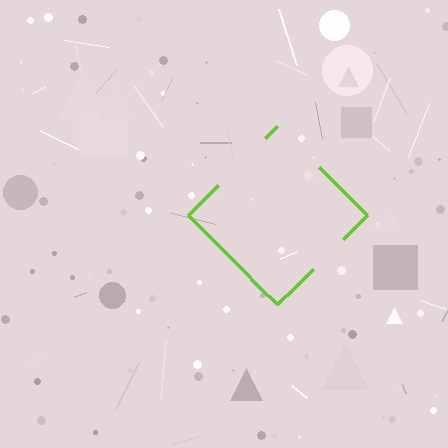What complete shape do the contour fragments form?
The contour fragments form a diamond.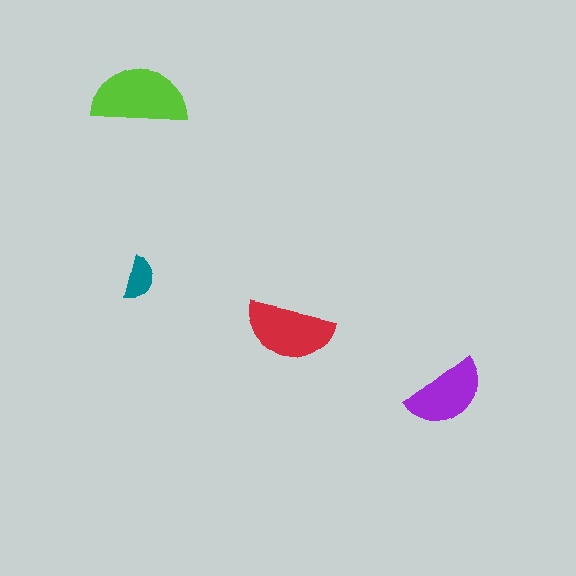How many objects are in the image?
There are 4 objects in the image.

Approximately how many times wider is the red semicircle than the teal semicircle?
About 2 times wider.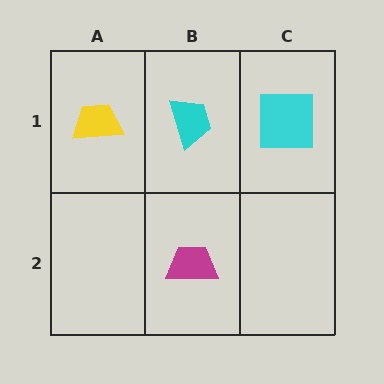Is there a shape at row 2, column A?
No, that cell is empty.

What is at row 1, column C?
A cyan square.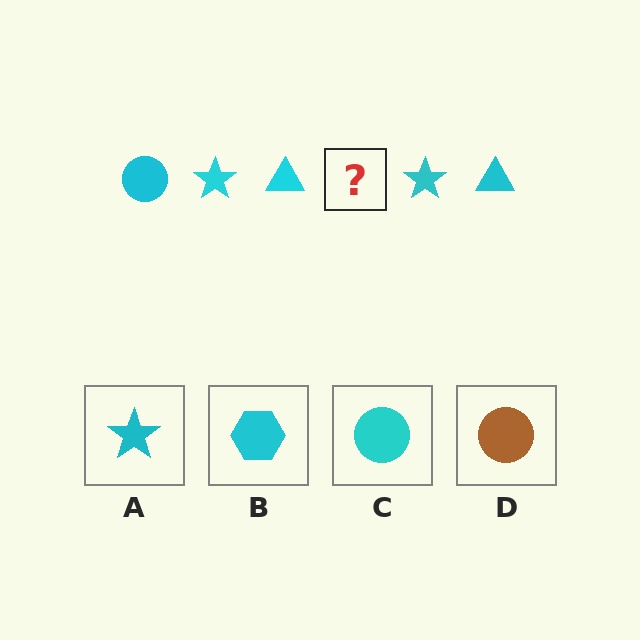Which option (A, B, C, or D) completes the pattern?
C.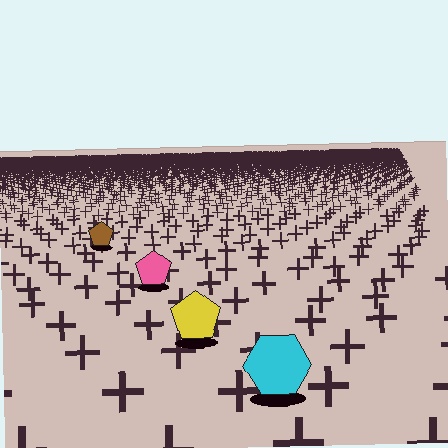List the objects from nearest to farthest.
From nearest to farthest: the cyan hexagon, the yellow pentagon, the pink pentagon, the brown pentagon.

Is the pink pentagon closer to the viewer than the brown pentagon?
Yes. The pink pentagon is closer — you can tell from the texture gradient: the ground texture is coarser near it.